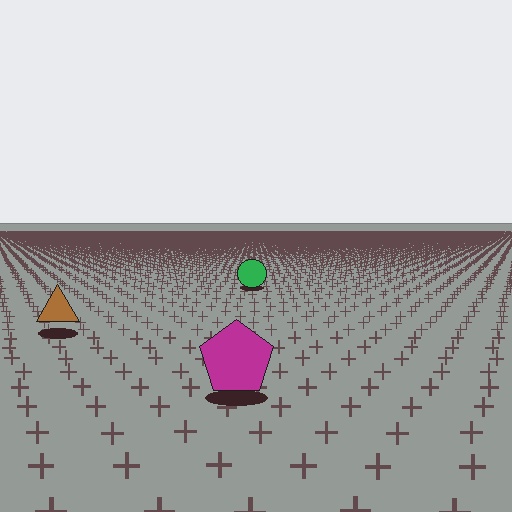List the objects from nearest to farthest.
From nearest to farthest: the magenta pentagon, the brown triangle, the green circle.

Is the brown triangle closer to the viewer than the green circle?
Yes. The brown triangle is closer — you can tell from the texture gradient: the ground texture is coarser near it.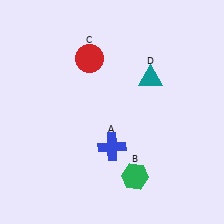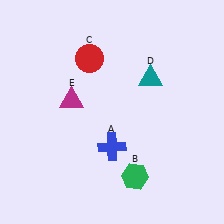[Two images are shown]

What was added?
A magenta triangle (E) was added in Image 2.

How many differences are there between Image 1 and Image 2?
There is 1 difference between the two images.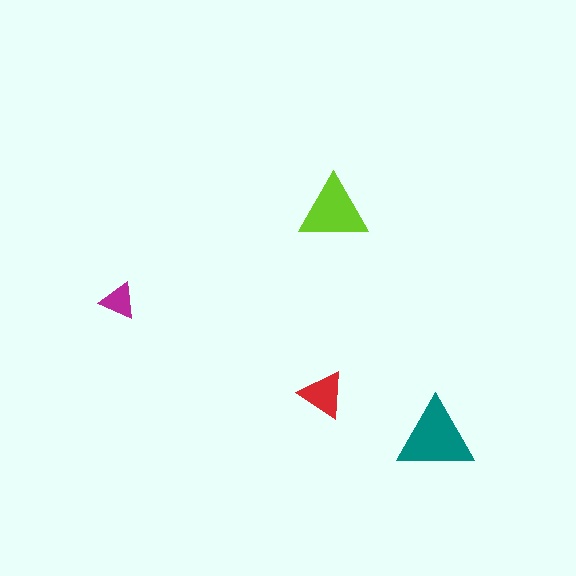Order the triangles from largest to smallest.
the teal one, the lime one, the red one, the magenta one.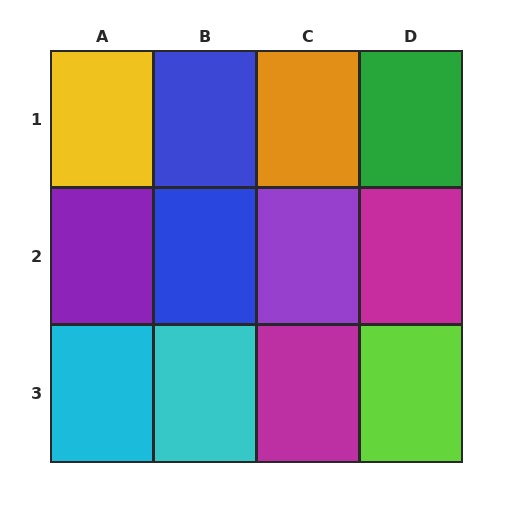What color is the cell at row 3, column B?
Cyan.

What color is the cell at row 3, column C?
Magenta.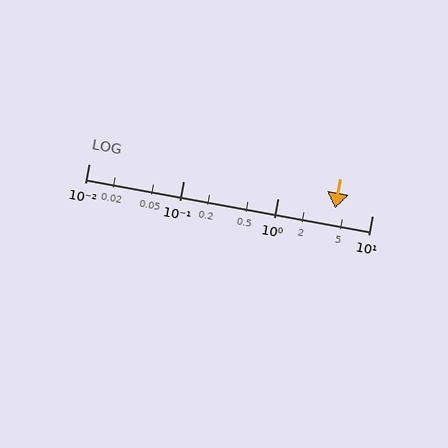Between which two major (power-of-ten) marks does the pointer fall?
The pointer is between 1 and 10.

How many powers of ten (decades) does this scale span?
The scale spans 3 decades, from 0.01 to 10.